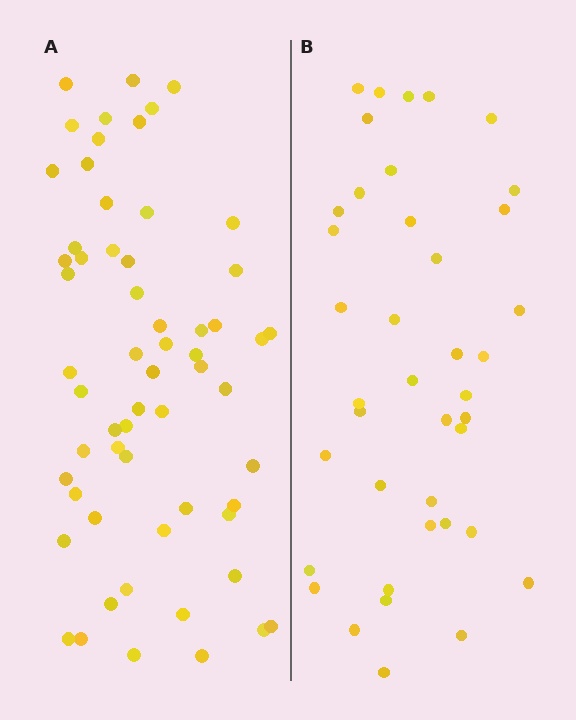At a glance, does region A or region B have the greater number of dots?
Region A (the left region) has more dots.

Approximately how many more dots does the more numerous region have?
Region A has approximately 20 more dots than region B.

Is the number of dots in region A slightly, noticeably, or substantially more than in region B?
Region A has substantially more. The ratio is roughly 1.5 to 1.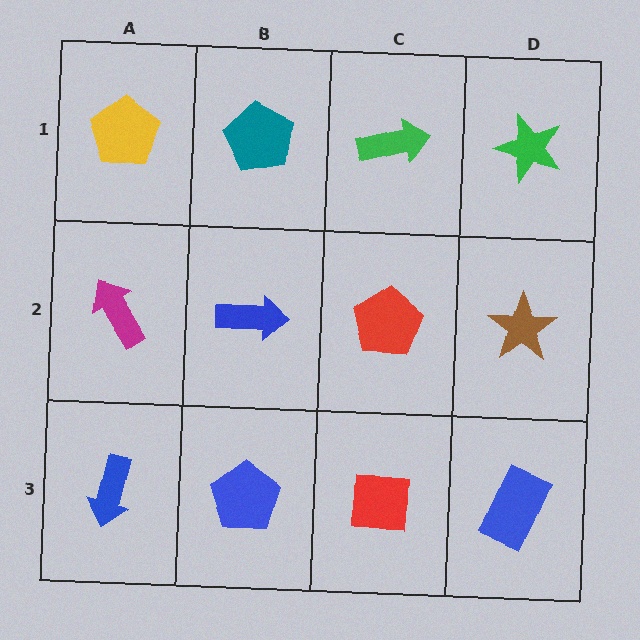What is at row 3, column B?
A blue pentagon.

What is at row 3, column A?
A blue arrow.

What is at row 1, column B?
A teal pentagon.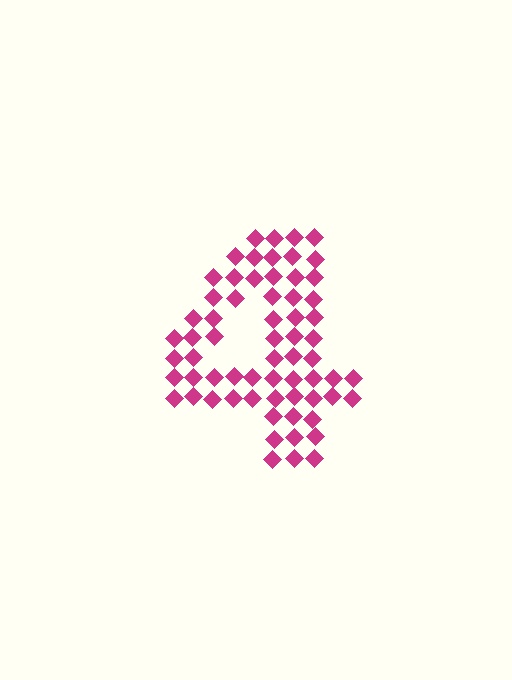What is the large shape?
The large shape is the digit 4.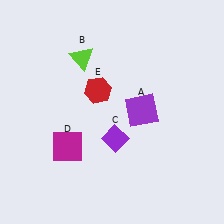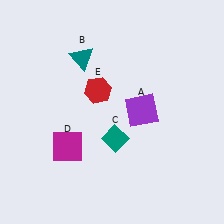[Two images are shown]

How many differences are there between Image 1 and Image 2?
There are 2 differences between the two images.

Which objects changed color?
B changed from lime to teal. C changed from purple to teal.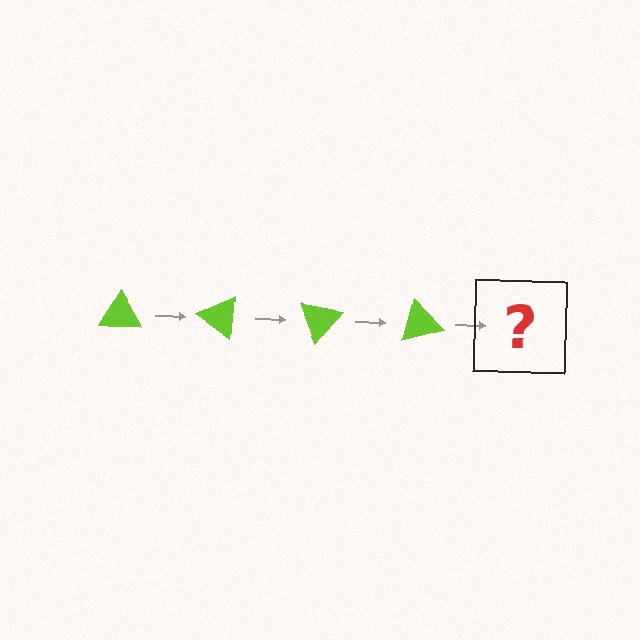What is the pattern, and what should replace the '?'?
The pattern is that the triangle rotates 35 degrees each step. The '?' should be a lime triangle rotated 140 degrees.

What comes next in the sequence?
The next element should be a lime triangle rotated 140 degrees.